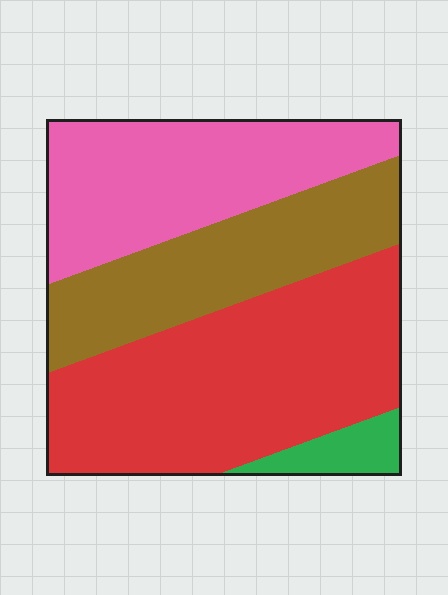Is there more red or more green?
Red.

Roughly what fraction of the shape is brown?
Brown covers around 25% of the shape.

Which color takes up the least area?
Green, at roughly 5%.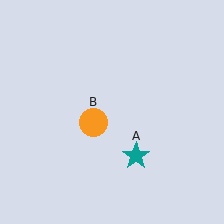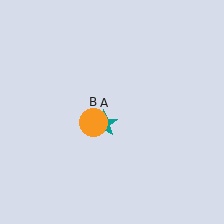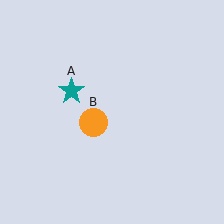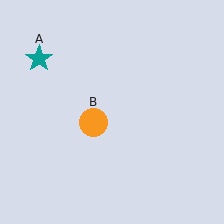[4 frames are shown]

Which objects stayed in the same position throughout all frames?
Orange circle (object B) remained stationary.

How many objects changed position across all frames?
1 object changed position: teal star (object A).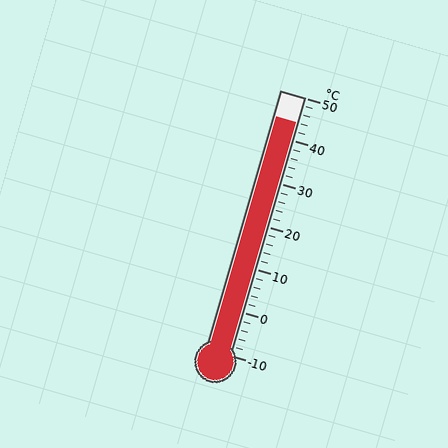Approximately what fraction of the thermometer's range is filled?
The thermometer is filled to approximately 90% of its range.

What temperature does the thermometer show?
The thermometer shows approximately 44°C.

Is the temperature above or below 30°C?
The temperature is above 30°C.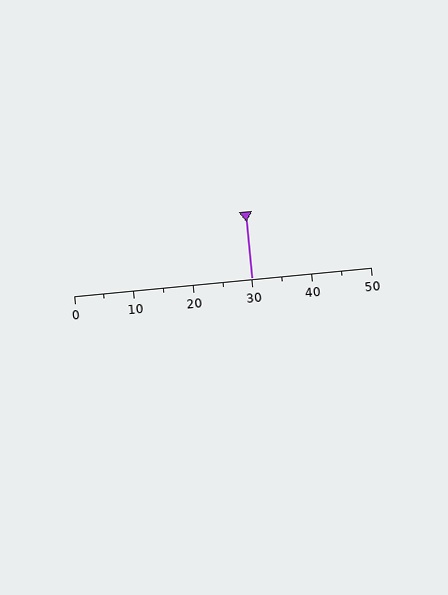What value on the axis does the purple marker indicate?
The marker indicates approximately 30.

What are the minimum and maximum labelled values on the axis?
The axis runs from 0 to 50.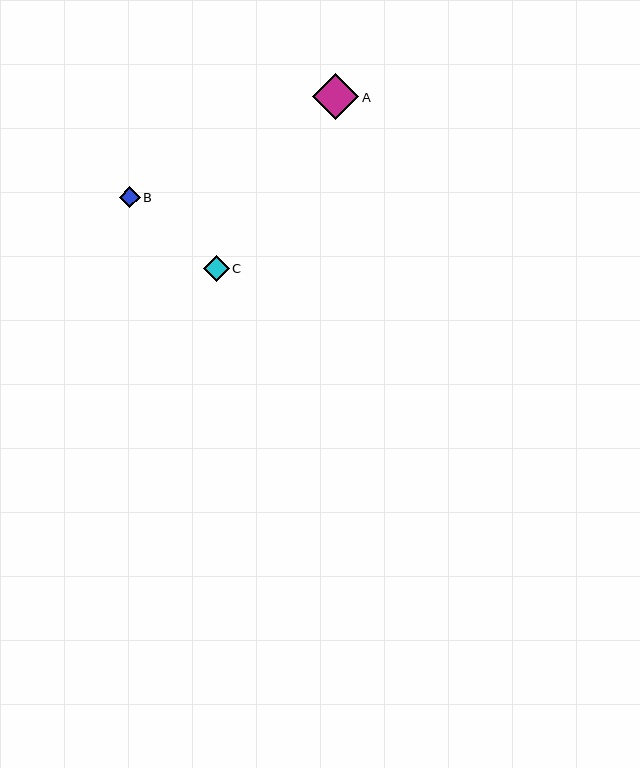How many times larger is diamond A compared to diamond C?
Diamond A is approximately 1.8 times the size of diamond C.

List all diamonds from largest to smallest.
From largest to smallest: A, C, B.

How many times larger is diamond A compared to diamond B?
Diamond A is approximately 2.3 times the size of diamond B.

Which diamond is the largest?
Diamond A is the largest with a size of approximately 46 pixels.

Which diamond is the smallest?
Diamond B is the smallest with a size of approximately 20 pixels.